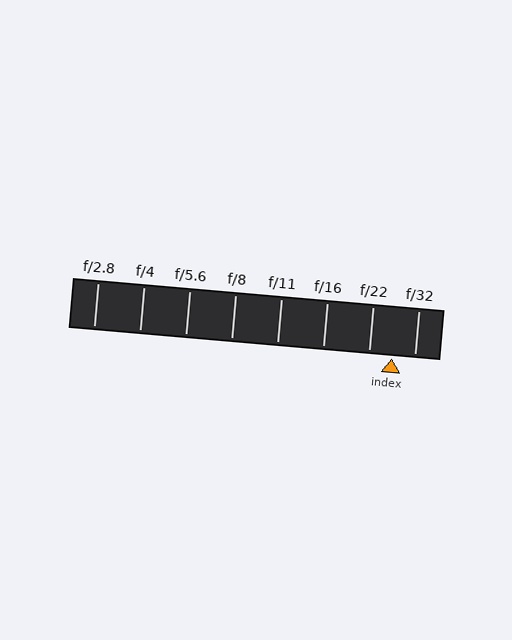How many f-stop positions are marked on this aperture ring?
There are 8 f-stop positions marked.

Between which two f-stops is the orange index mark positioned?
The index mark is between f/22 and f/32.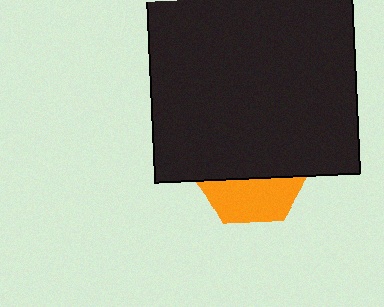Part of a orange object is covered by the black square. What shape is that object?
It is a hexagon.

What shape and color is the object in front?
The object in front is a black square.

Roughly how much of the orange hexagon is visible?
A small part of it is visible (roughly 40%).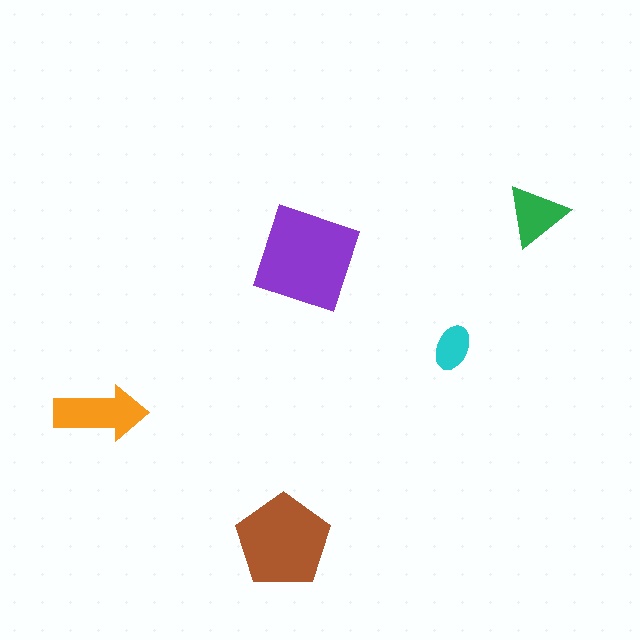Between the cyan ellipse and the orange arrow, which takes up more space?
The orange arrow.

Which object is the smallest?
The cyan ellipse.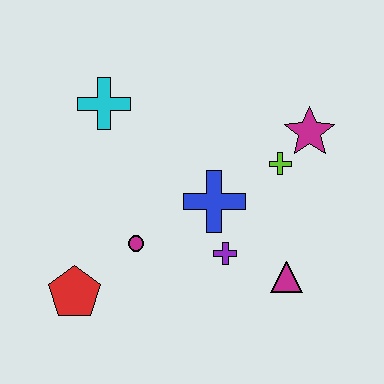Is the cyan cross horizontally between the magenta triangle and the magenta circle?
No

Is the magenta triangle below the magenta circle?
Yes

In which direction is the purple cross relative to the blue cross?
The purple cross is below the blue cross.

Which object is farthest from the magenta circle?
The magenta star is farthest from the magenta circle.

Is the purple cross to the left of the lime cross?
Yes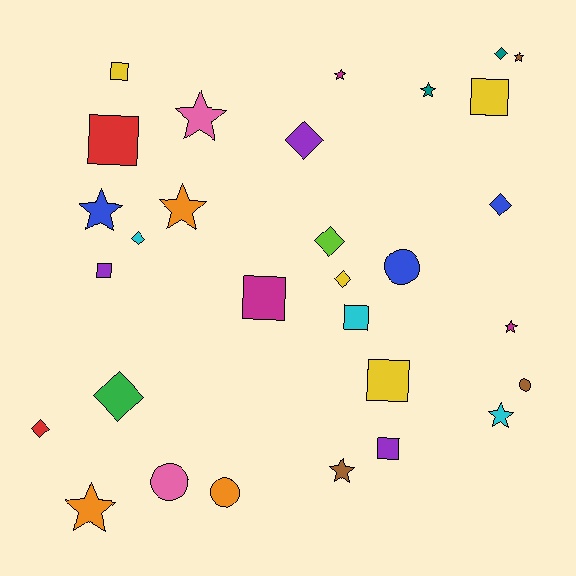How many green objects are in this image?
There is 1 green object.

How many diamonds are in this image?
There are 8 diamonds.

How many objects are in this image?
There are 30 objects.